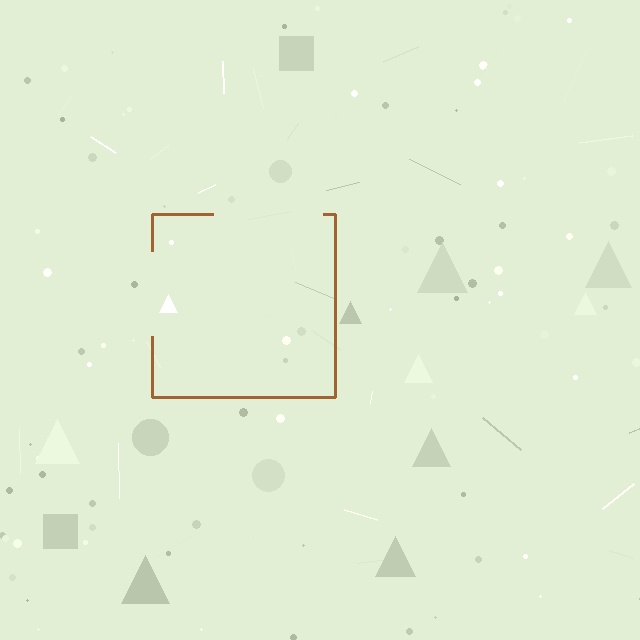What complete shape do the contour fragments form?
The contour fragments form a square.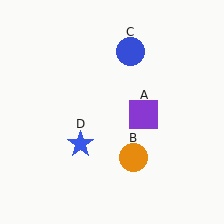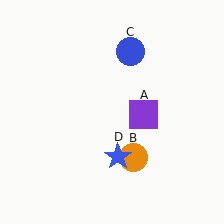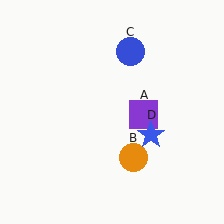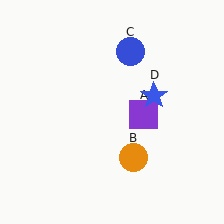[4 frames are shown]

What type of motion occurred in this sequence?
The blue star (object D) rotated counterclockwise around the center of the scene.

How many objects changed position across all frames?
1 object changed position: blue star (object D).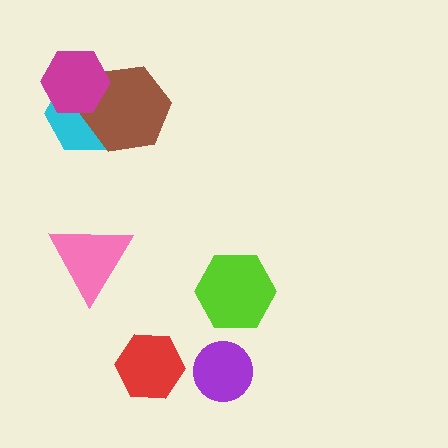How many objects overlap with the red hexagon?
0 objects overlap with the red hexagon.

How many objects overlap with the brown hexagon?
2 objects overlap with the brown hexagon.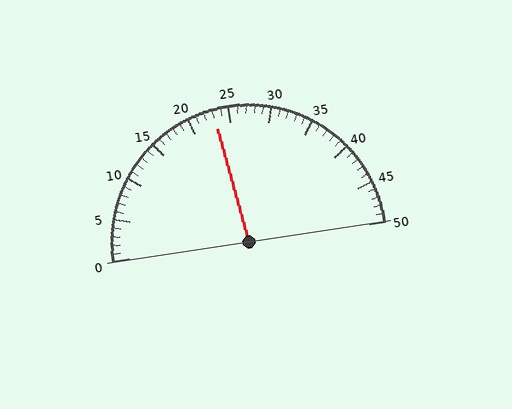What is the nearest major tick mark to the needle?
The nearest major tick mark is 25.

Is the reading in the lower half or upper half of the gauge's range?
The reading is in the lower half of the range (0 to 50).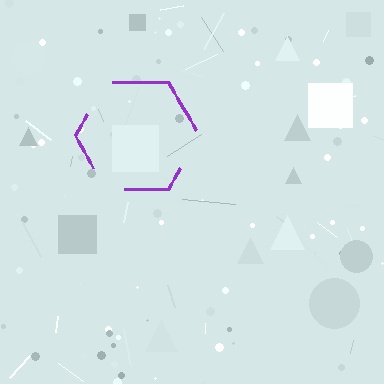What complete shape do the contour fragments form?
The contour fragments form a hexagon.